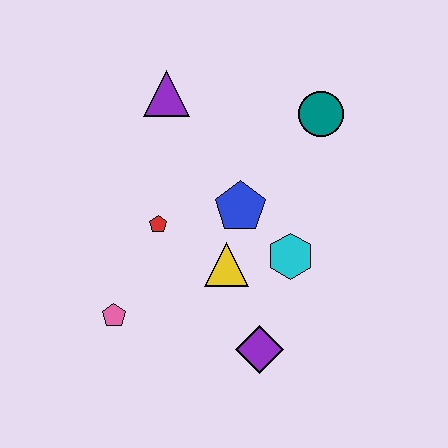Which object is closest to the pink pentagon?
The red pentagon is closest to the pink pentagon.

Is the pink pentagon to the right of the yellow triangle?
No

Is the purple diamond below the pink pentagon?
Yes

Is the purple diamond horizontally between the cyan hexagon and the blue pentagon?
Yes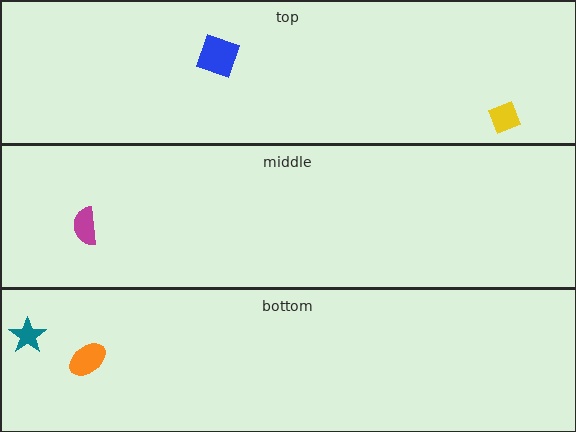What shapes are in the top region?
The yellow diamond, the blue square.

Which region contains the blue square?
The top region.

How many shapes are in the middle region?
1.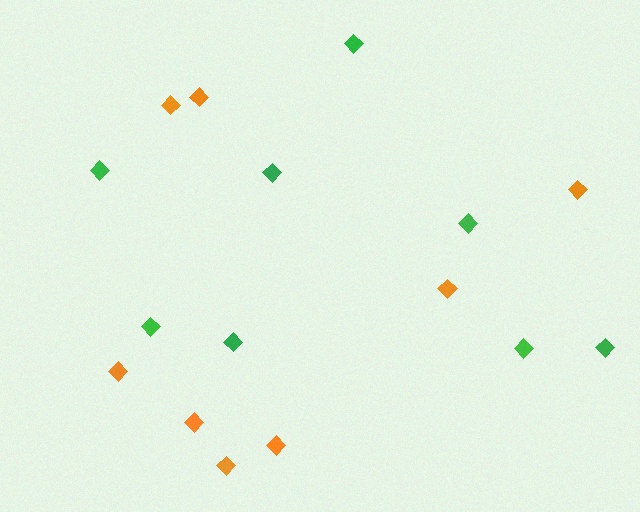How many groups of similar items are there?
There are 2 groups: one group of orange diamonds (8) and one group of green diamonds (8).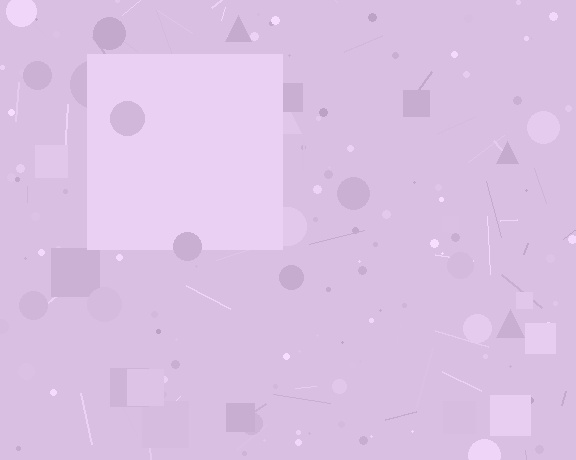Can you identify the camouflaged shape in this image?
The camouflaged shape is a square.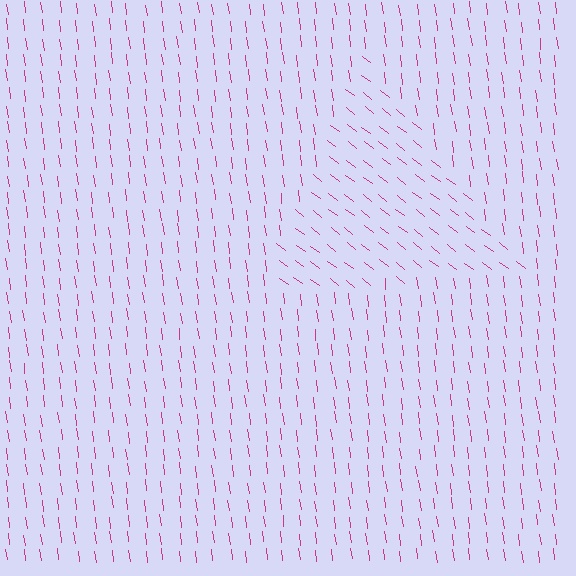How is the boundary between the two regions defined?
The boundary is defined purely by a change in line orientation (approximately 45 degrees difference). All lines are the same color and thickness.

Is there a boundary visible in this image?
Yes, there is a texture boundary formed by a change in line orientation.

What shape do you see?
I see a triangle.